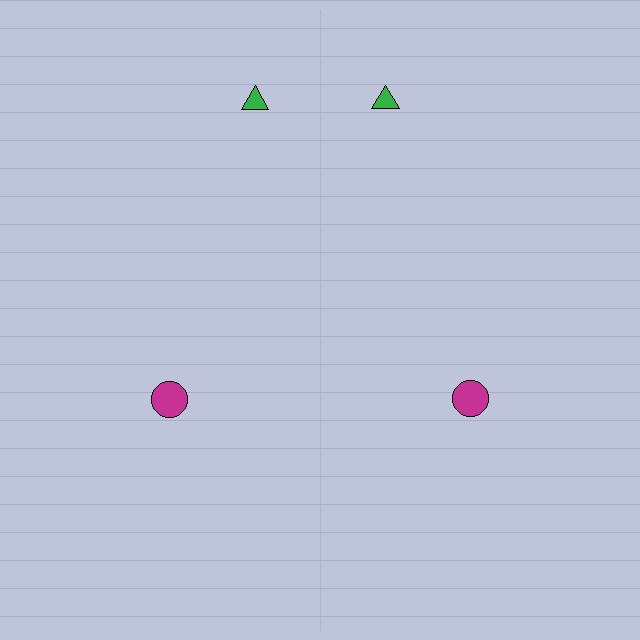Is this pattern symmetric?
Yes, this pattern has bilateral (reflection) symmetry.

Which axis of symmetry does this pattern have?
The pattern has a vertical axis of symmetry running through the center of the image.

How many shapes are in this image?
There are 4 shapes in this image.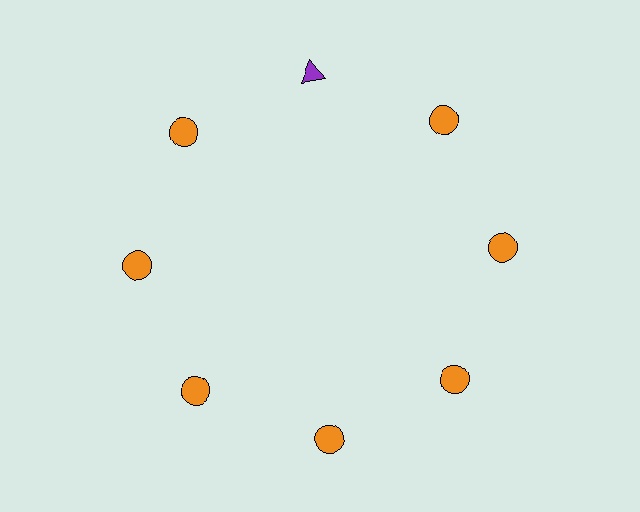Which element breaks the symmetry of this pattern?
The purple triangle at roughly the 12 o'clock position breaks the symmetry. All other shapes are orange circles.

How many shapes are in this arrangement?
There are 8 shapes arranged in a ring pattern.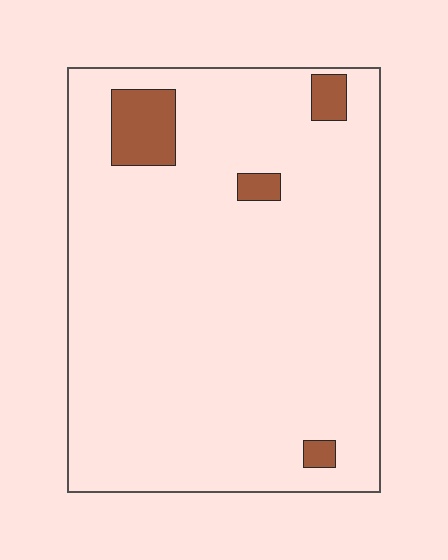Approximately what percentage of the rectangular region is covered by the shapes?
Approximately 5%.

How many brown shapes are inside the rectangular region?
4.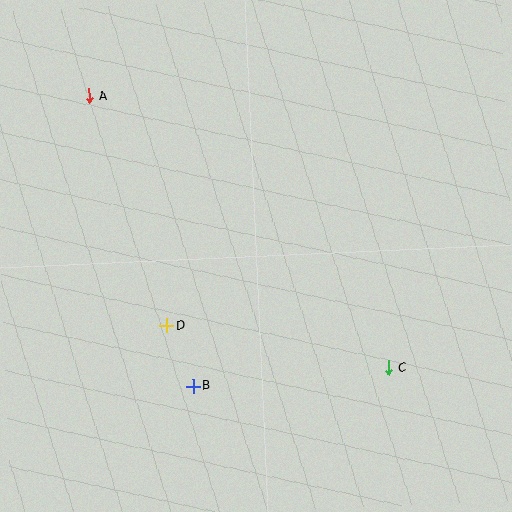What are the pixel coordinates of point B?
Point B is at (193, 386).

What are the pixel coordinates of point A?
Point A is at (89, 96).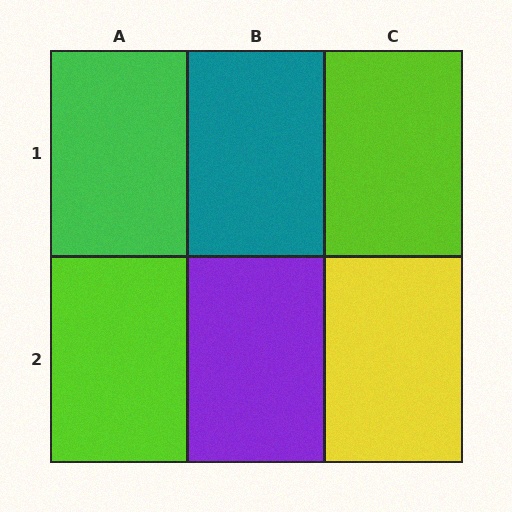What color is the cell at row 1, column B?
Teal.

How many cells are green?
1 cell is green.